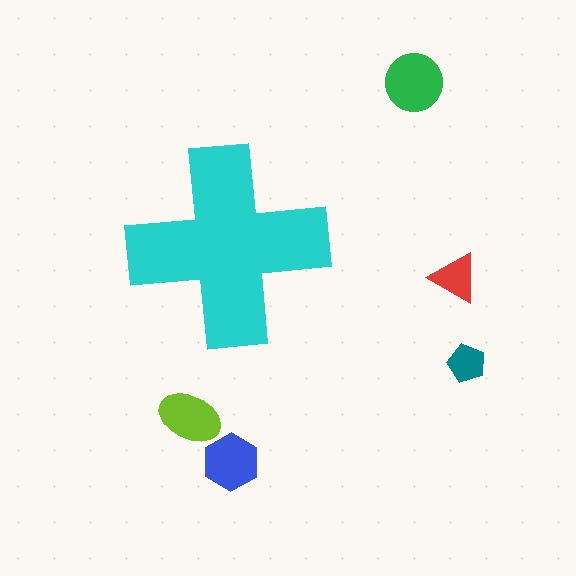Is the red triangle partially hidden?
No, the red triangle is fully visible.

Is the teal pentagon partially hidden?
No, the teal pentagon is fully visible.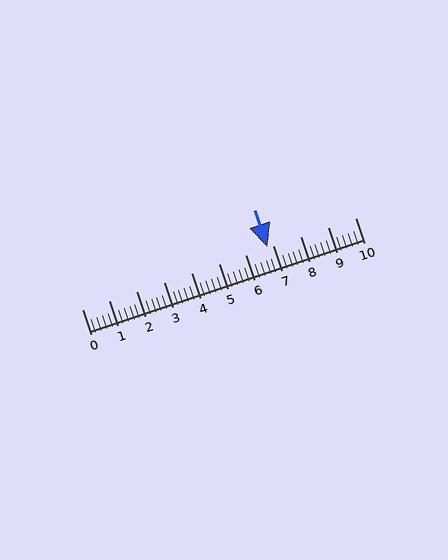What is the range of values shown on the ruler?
The ruler shows values from 0 to 10.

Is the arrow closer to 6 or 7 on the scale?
The arrow is closer to 7.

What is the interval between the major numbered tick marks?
The major tick marks are spaced 1 units apart.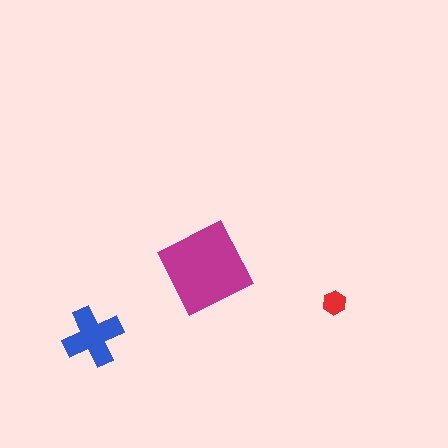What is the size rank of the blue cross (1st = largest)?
2nd.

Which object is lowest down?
The blue cross is bottommost.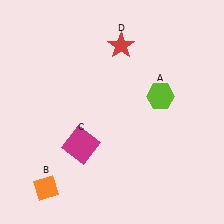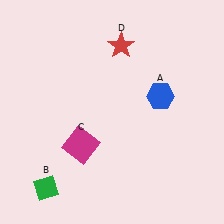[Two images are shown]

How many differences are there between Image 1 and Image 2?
There are 2 differences between the two images.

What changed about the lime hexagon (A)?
In Image 1, A is lime. In Image 2, it changed to blue.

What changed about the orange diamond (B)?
In Image 1, B is orange. In Image 2, it changed to green.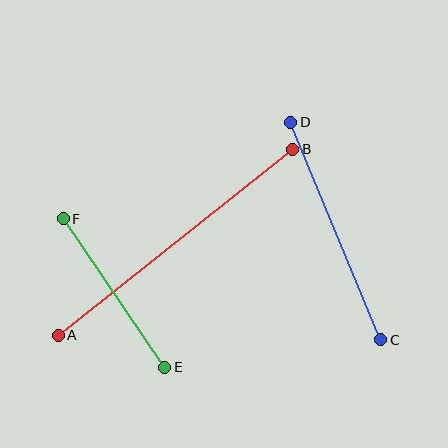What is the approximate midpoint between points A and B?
The midpoint is at approximately (175, 242) pixels.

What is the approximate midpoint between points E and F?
The midpoint is at approximately (114, 293) pixels.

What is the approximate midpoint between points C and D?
The midpoint is at approximately (336, 231) pixels.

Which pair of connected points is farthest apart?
Points A and B are farthest apart.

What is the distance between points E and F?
The distance is approximately 180 pixels.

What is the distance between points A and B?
The distance is approximately 299 pixels.